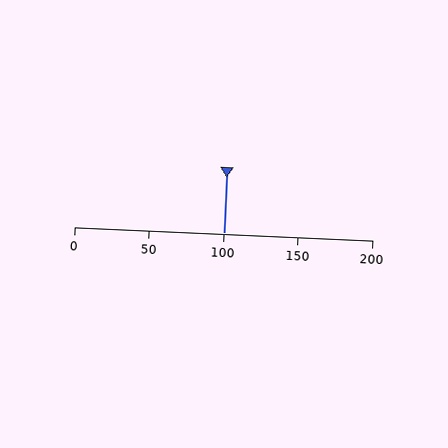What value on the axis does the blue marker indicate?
The marker indicates approximately 100.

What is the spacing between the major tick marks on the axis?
The major ticks are spaced 50 apart.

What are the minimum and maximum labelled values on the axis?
The axis runs from 0 to 200.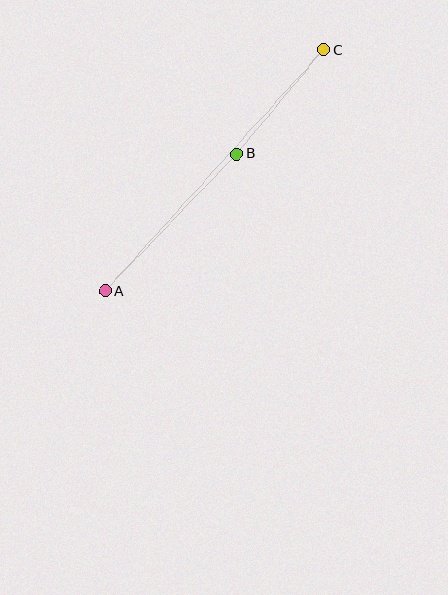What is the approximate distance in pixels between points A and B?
The distance between A and B is approximately 190 pixels.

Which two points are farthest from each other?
Points A and C are farthest from each other.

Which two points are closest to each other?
Points B and C are closest to each other.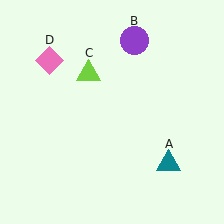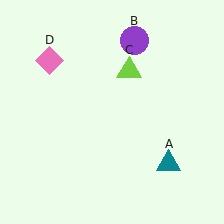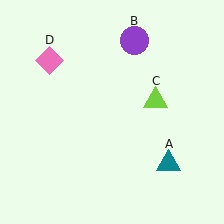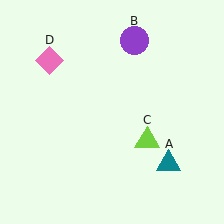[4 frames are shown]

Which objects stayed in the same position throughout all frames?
Teal triangle (object A) and purple circle (object B) and pink diamond (object D) remained stationary.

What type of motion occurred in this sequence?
The lime triangle (object C) rotated clockwise around the center of the scene.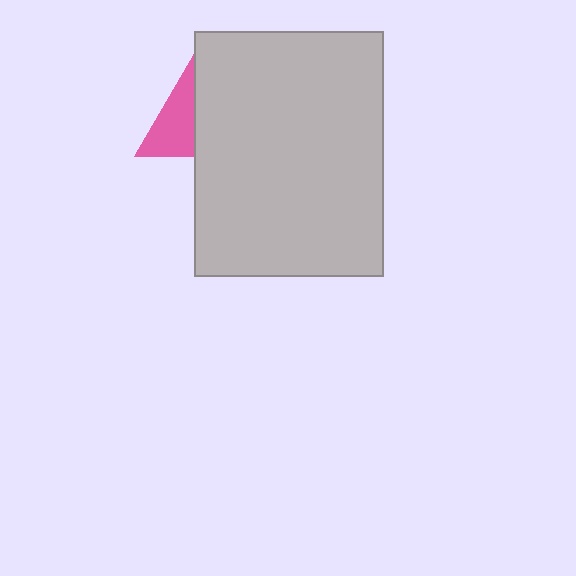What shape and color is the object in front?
The object in front is a light gray rectangle.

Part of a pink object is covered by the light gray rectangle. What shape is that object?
It is a triangle.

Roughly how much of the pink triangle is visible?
About half of it is visible (roughly 49%).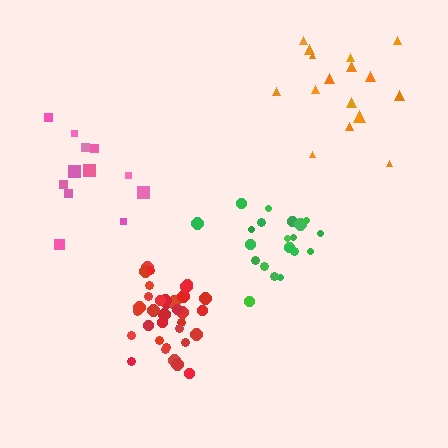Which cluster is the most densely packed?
Red.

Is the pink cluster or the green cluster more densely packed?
Green.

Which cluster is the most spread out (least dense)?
Orange.